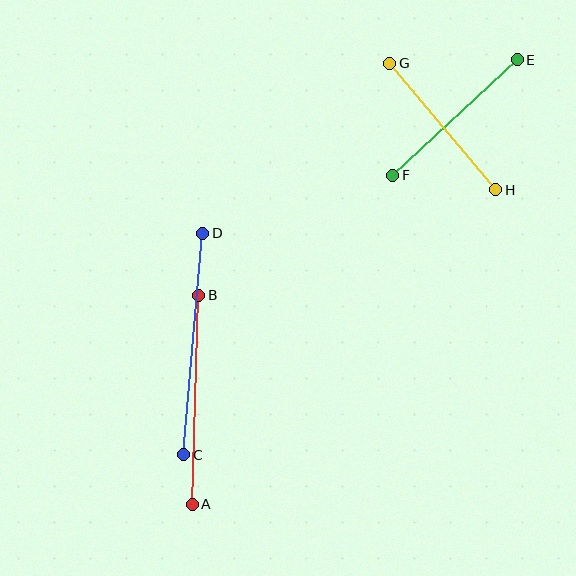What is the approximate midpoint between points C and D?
The midpoint is at approximately (193, 344) pixels.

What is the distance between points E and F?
The distance is approximately 170 pixels.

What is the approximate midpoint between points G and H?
The midpoint is at approximately (443, 126) pixels.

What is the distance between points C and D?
The distance is approximately 222 pixels.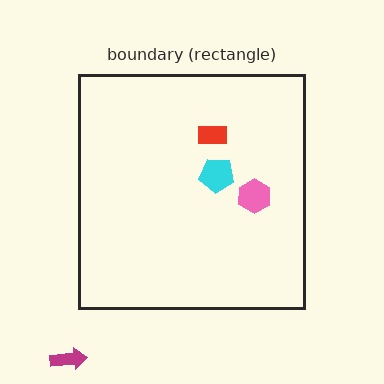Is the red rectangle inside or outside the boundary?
Inside.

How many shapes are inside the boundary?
3 inside, 1 outside.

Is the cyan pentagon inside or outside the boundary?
Inside.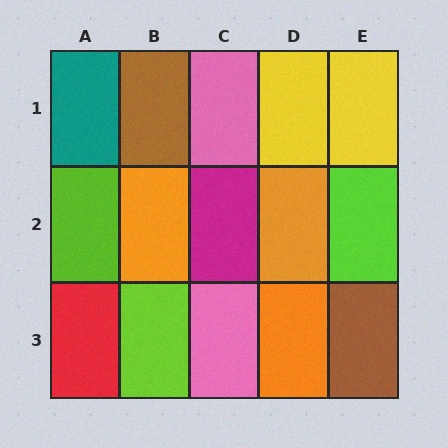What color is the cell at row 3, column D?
Orange.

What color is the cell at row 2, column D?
Orange.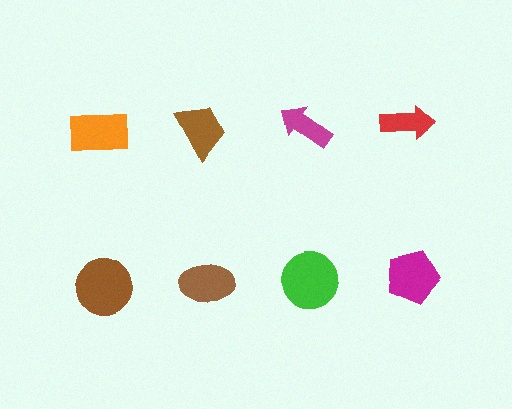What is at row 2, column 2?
A brown ellipse.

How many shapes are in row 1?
4 shapes.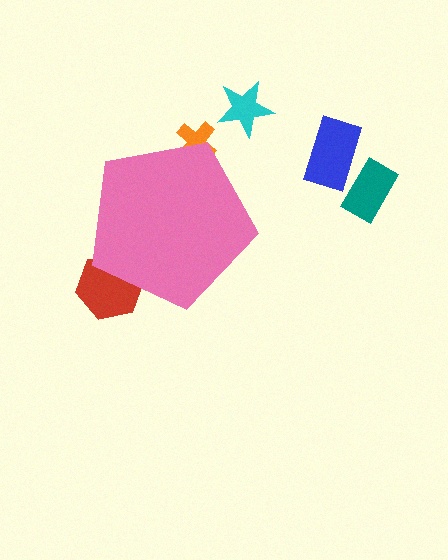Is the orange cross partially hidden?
Yes, the orange cross is partially hidden behind the pink pentagon.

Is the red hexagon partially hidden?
Yes, the red hexagon is partially hidden behind the pink pentagon.